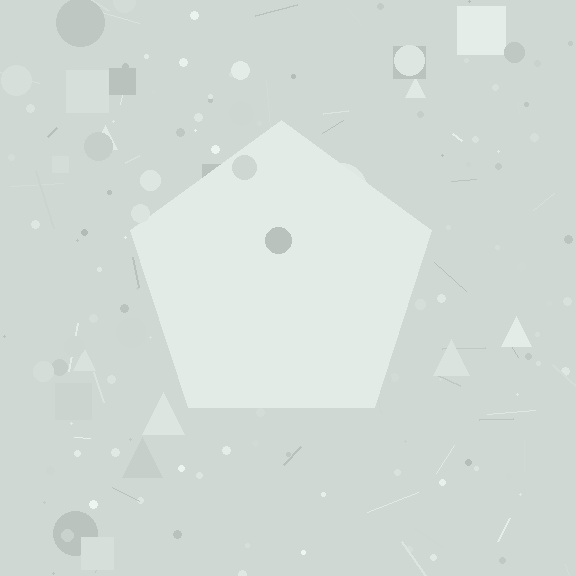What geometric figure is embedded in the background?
A pentagon is embedded in the background.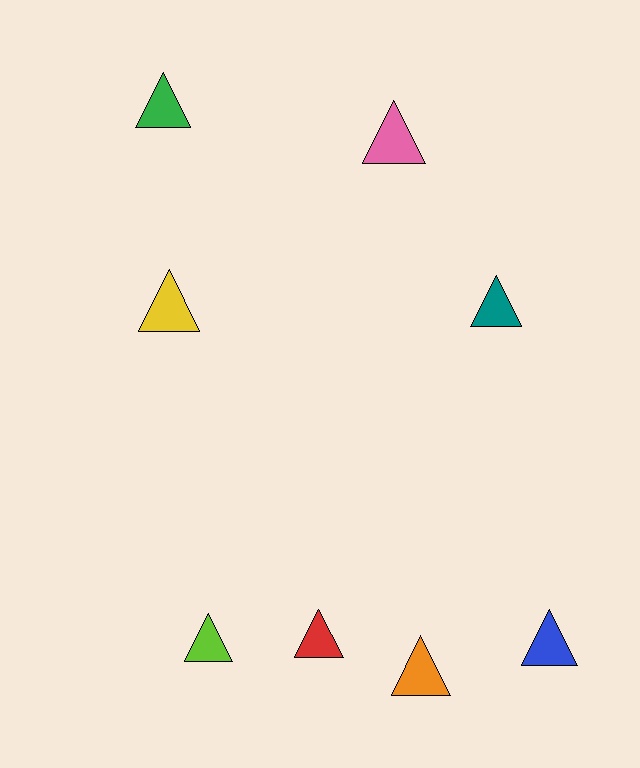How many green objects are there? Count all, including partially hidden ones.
There is 1 green object.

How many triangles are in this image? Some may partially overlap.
There are 8 triangles.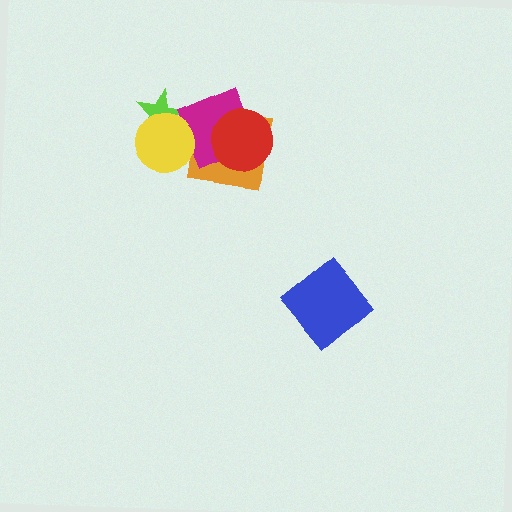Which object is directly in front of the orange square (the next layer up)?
The magenta diamond is directly in front of the orange square.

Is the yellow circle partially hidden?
No, no other shape covers it.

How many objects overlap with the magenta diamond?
4 objects overlap with the magenta diamond.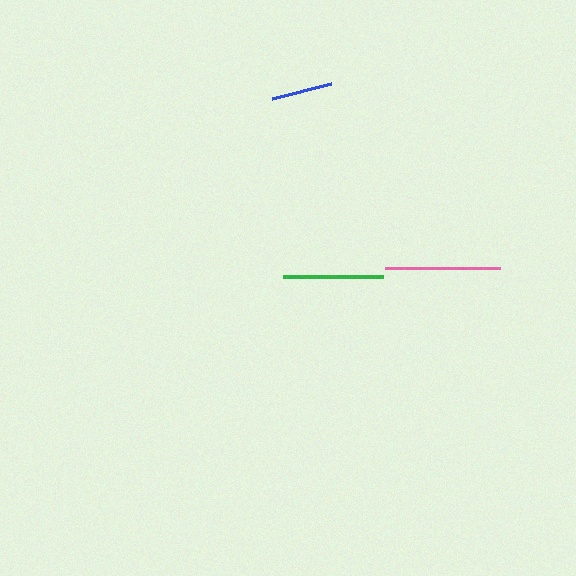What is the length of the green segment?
The green segment is approximately 100 pixels long.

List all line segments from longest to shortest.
From longest to shortest: pink, green, blue.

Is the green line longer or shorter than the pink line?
The pink line is longer than the green line.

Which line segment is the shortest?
The blue line is the shortest at approximately 61 pixels.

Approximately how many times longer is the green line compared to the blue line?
The green line is approximately 1.6 times the length of the blue line.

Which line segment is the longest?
The pink line is the longest at approximately 115 pixels.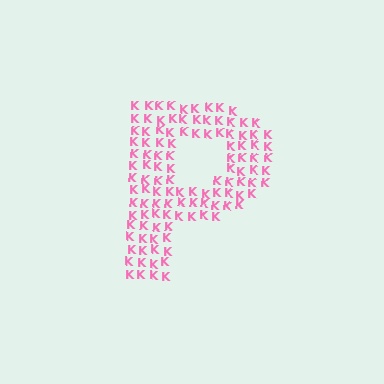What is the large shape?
The large shape is the letter P.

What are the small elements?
The small elements are letter K's.